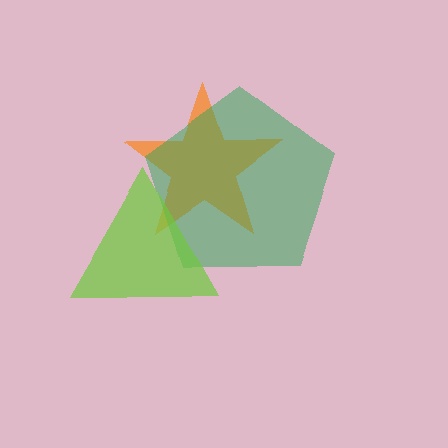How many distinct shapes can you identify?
There are 3 distinct shapes: an orange star, a green pentagon, a lime triangle.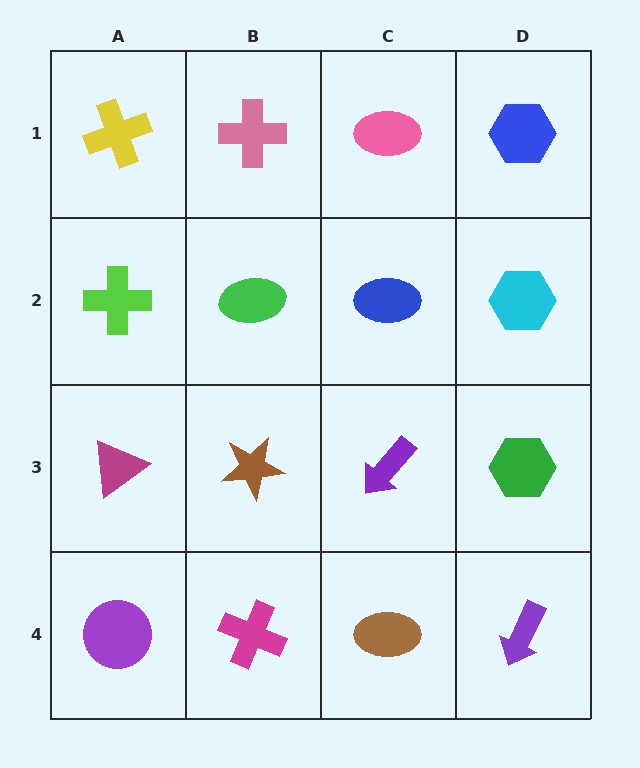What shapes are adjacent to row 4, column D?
A green hexagon (row 3, column D), a brown ellipse (row 4, column C).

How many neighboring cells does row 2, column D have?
3.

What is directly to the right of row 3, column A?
A brown star.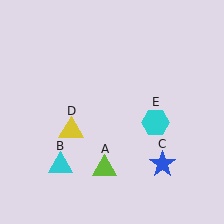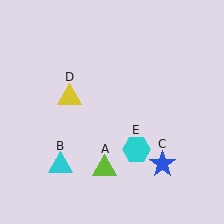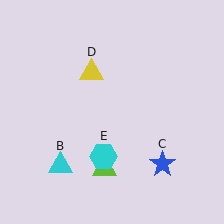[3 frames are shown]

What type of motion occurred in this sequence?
The yellow triangle (object D), cyan hexagon (object E) rotated clockwise around the center of the scene.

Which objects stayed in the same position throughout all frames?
Lime triangle (object A) and cyan triangle (object B) and blue star (object C) remained stationary.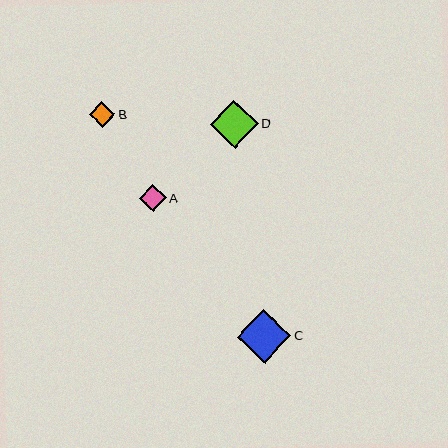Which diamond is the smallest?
Diamond B is the smallest with a size of approximately 26 pixels.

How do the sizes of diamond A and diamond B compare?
Diamond A and diamond B are approximately the same size.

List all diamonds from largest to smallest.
From largest to smallest: C, D, A, B.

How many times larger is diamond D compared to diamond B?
Diamond D is approximately 1.8 times the size of diamond B.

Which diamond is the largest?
Diamond C is the largest with a size of approximately 53 pixels.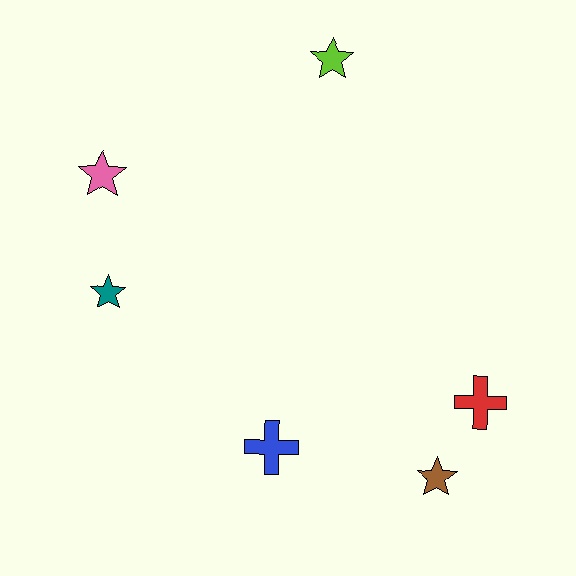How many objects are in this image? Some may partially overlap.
There are 6 objects.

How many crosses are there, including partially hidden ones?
There are 2 crosses.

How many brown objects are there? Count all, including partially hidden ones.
There is 1 brown object.